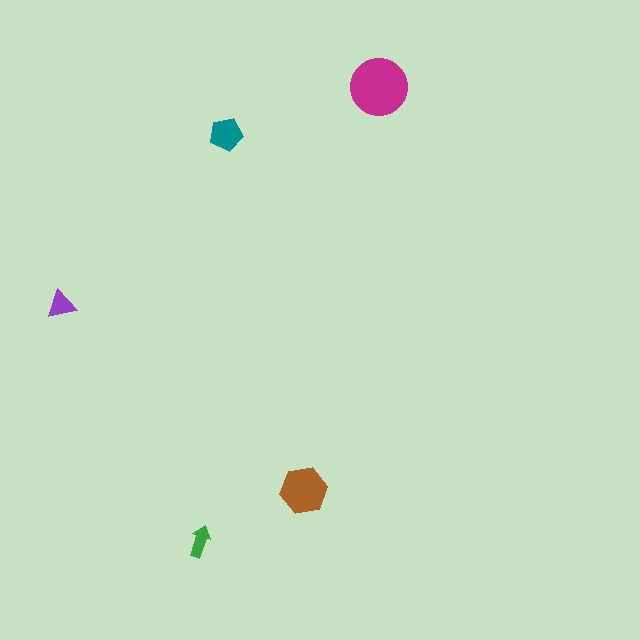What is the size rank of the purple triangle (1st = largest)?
4th.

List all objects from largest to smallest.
The magenta circle, the brown hexagon, the teal pentagon, the purple triangle, the green arrow.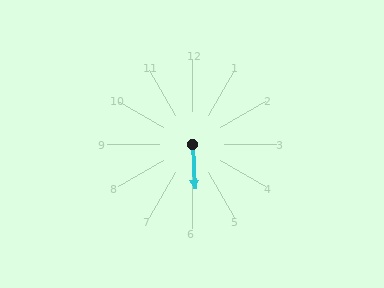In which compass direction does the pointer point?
South.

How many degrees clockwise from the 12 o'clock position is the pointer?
Approximately 176 degrees.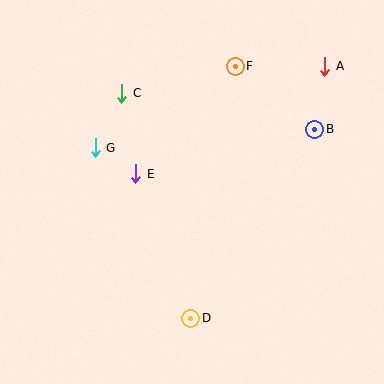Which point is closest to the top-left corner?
Point C is closest to the top-left corner.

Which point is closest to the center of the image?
Point E at (136, 174) is closest to the center.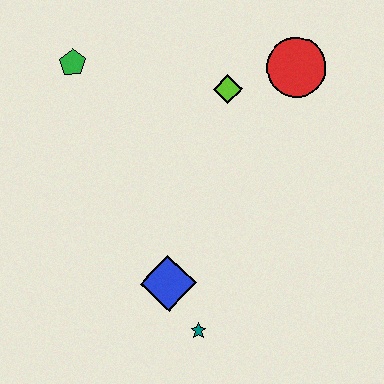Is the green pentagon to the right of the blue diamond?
No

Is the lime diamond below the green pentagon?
Yes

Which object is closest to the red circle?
The lime diamond is closest to the red circle.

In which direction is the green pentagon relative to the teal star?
The green pentagon is above the teal star.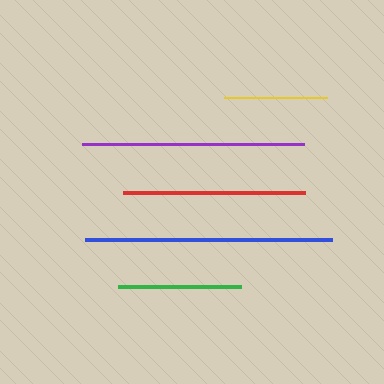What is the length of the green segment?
The green segment is approximately 122 pixels long.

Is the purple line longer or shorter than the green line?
The purple line is longer than the green line.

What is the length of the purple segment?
The purple segment is approximately 221 pixels long.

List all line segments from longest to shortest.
From longest to shortest: blue, purple, red, green, yellow.